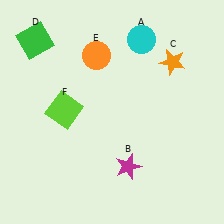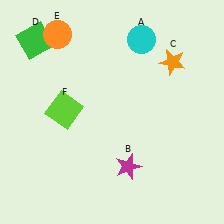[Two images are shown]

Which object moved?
The orange circle (E) moved left.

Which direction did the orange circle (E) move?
The orange circle (E) moved left.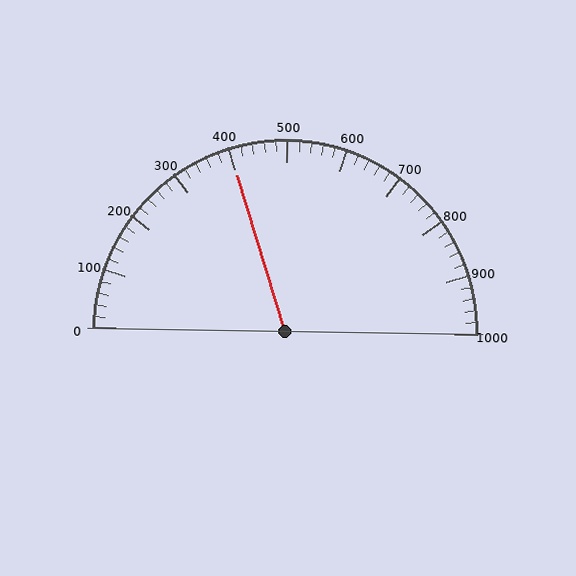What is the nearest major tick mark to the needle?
The nearest major tick mark is 400.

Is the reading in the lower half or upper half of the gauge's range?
The reading is in the lower half of the range (0 to 1000).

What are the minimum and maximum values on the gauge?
The gauge ranges from 0 to 1000.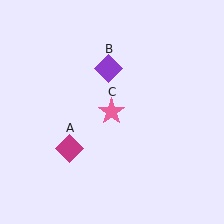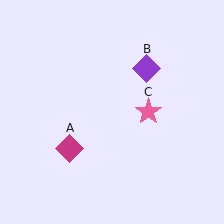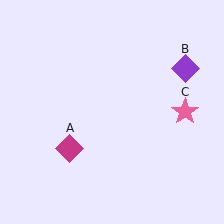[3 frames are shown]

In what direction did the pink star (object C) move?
The pink star (object C) moved right.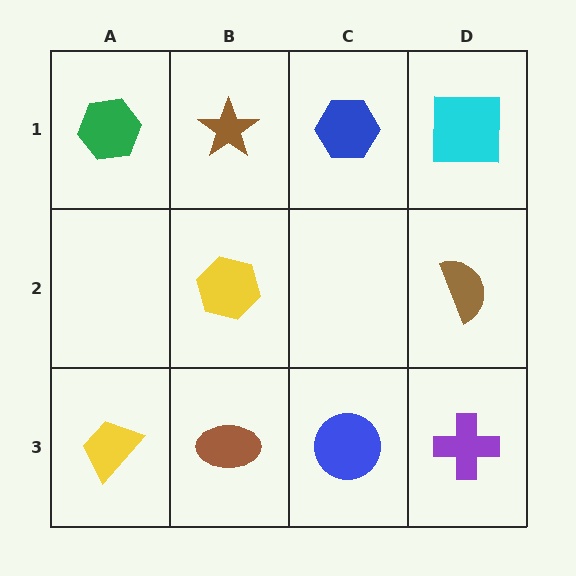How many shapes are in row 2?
2 shapes.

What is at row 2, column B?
A yellow hexagon.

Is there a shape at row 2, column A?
No, that cell is empty.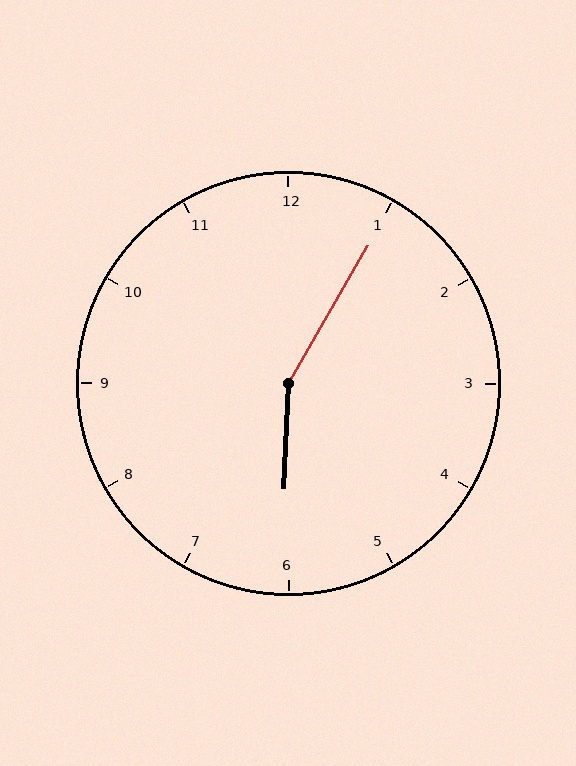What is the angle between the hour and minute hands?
Approximately 152 degrees.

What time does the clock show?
6:05.